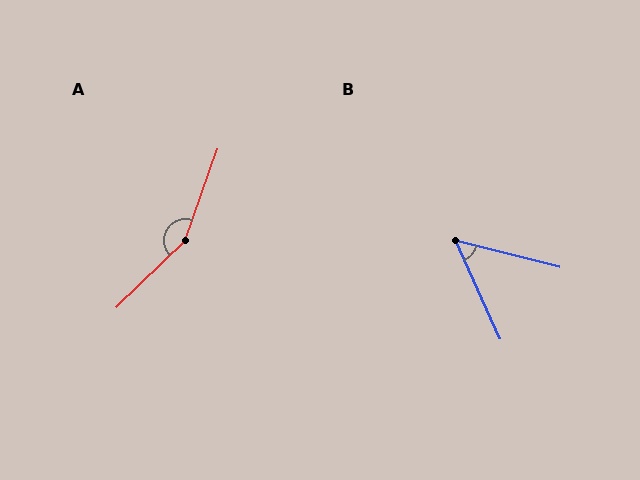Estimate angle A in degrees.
Approximately 154 degrees.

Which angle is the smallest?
B, at approximately 52 degrees.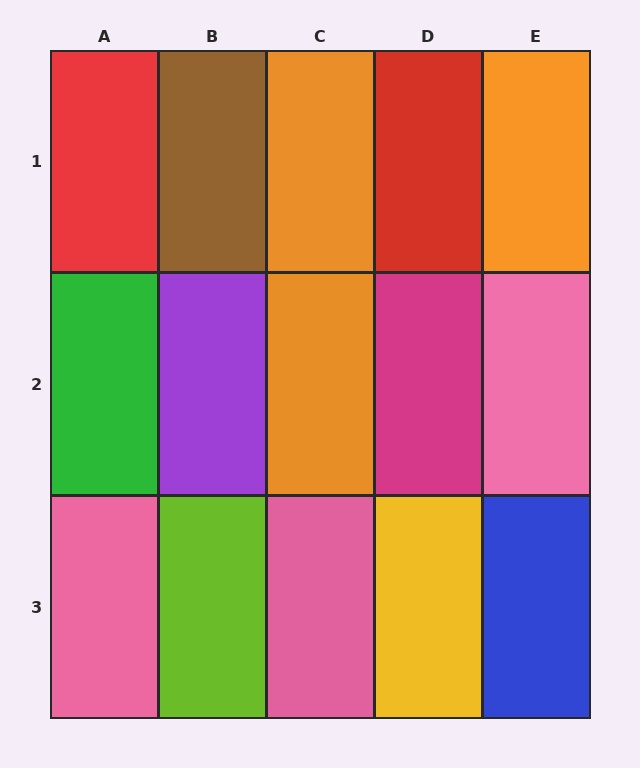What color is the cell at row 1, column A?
Red.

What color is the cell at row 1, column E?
Orange.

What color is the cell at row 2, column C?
Orange.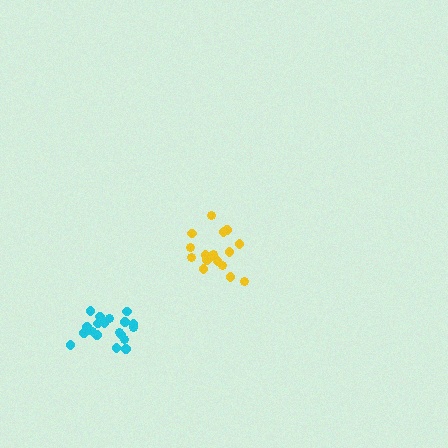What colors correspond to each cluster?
The clusters are colored: cyan, yellow.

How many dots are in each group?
Group 1: 19 dots, Group 2: 17 dots (36 total).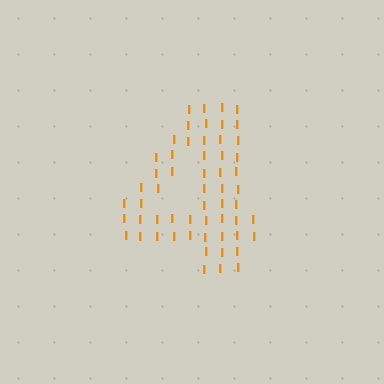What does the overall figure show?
The overall figure shows the digit 4.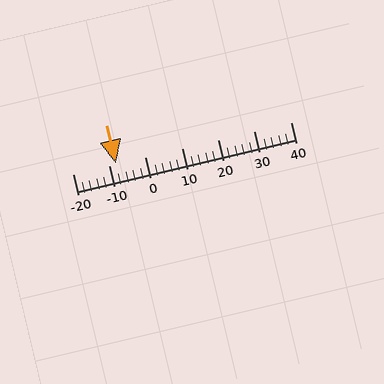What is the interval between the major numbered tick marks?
The major tick marks are spaced 10 units apart.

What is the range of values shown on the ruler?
The ruler shows values from -20 to 40.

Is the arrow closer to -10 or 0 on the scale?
The arrow is closer to -10.